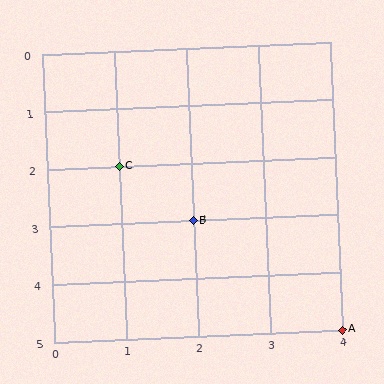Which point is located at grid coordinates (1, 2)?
Point C is at (1, 2).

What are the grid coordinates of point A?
Point A is at grid coordinates (4, 5).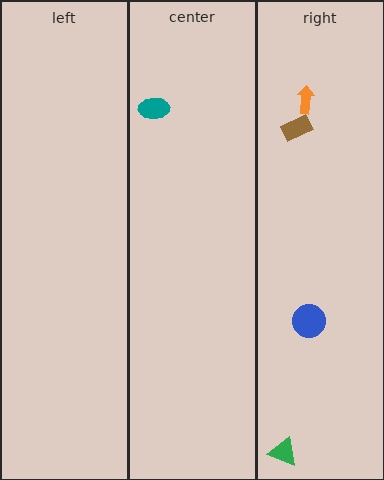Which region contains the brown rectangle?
The right region.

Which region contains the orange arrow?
The right region.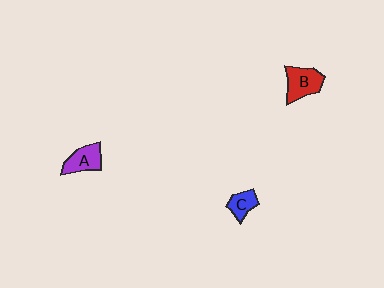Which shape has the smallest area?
Shape C (blue).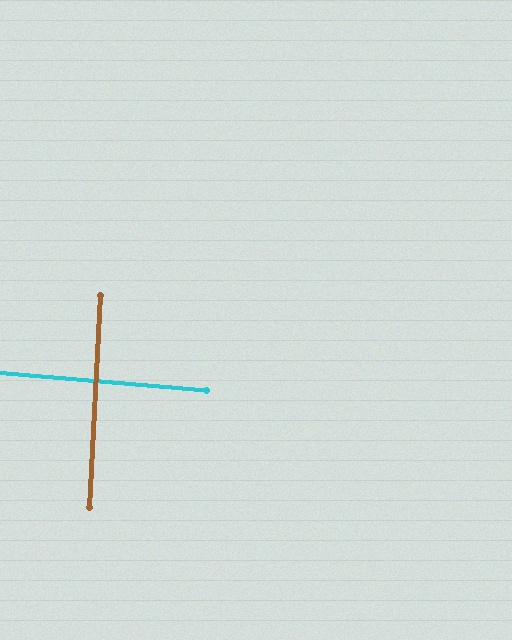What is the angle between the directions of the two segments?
Approximately 88 degrees.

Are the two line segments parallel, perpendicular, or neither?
Perpendicular — they meet at approximately 88°.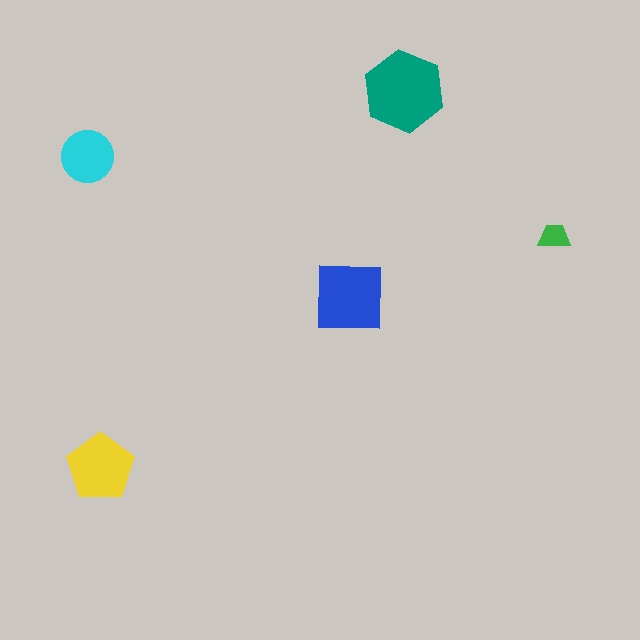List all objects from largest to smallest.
The teal hexagon, the blue square, the yellow pentagon, the cyan circle, the green trapezoid.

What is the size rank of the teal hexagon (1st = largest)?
1st.